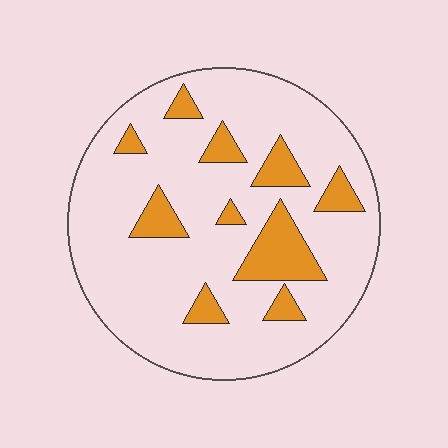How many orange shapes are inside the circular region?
10.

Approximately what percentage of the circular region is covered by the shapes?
Approximately 15%.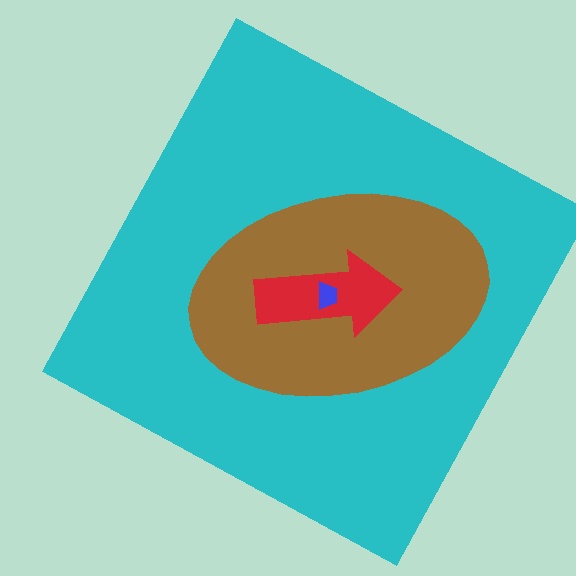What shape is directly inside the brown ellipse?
The red arrow.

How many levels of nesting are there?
4.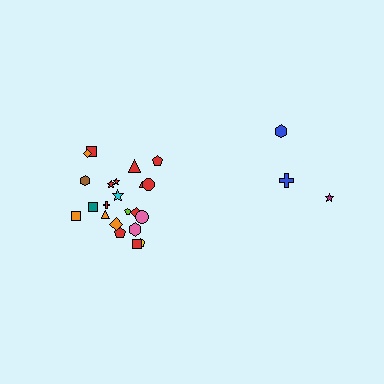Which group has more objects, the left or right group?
The left group.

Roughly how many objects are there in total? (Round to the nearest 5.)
Roughly 25 objects in total.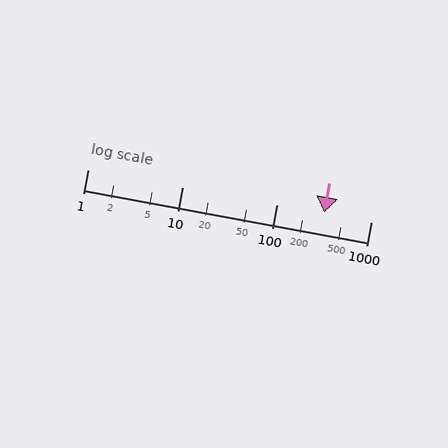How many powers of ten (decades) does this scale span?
The scale spans 3 decades, from 1 to 1000.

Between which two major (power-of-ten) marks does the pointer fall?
The pointer is between 100 and 1000.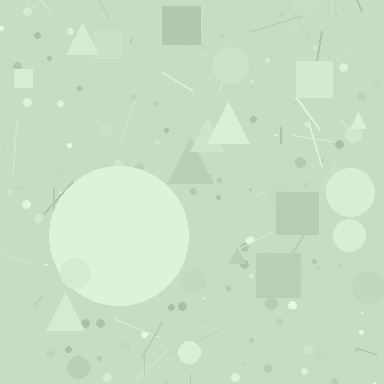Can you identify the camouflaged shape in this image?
The camouflaged shape is a circle.